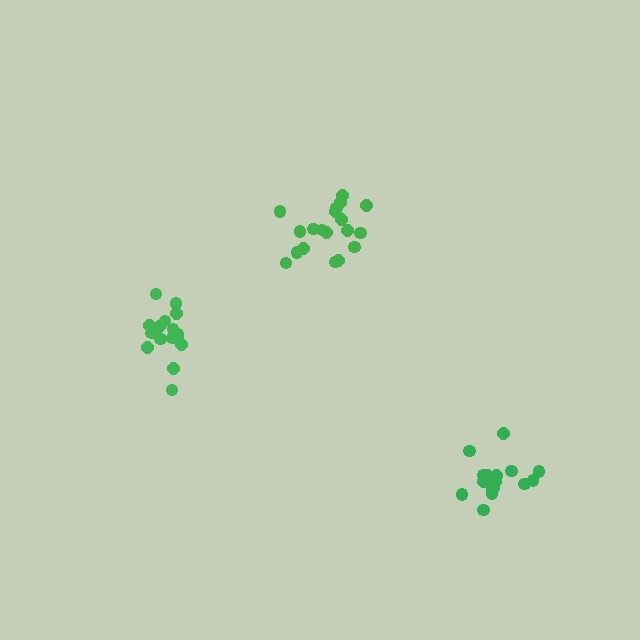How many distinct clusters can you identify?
There are 3 distinct clusters.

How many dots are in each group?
Group 1: 16 dots, Group 2: 19 dots, Group 3: 16 dots (51 total).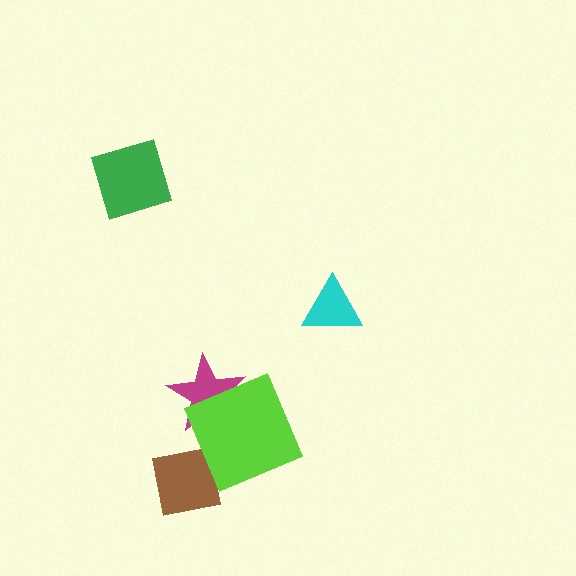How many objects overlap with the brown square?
1 object overlaps with the brown square.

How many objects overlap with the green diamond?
0 objects overlap with the green diamond.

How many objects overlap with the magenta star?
1 object overlaps with the magenta star.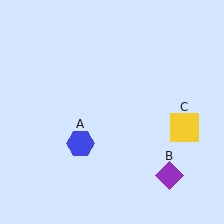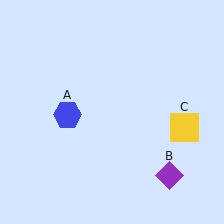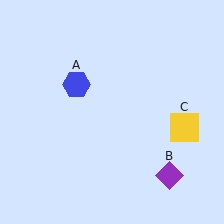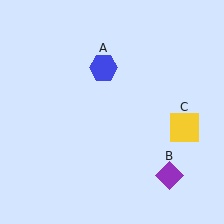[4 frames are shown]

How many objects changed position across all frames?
1 object changed position: blue hexagon (object A).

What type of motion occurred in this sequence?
The blue hexagon (object A) rotated clockwise around the center of the scene.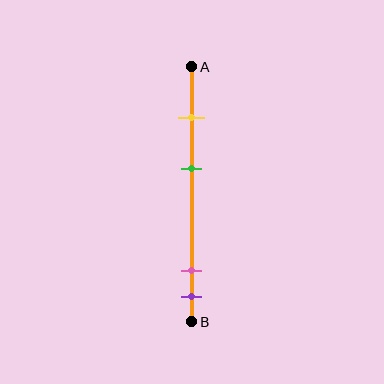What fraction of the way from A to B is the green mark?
The green mark is approximately 40% (0.4) of the way from A to B.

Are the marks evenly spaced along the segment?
No, the marks are not evenly spaced.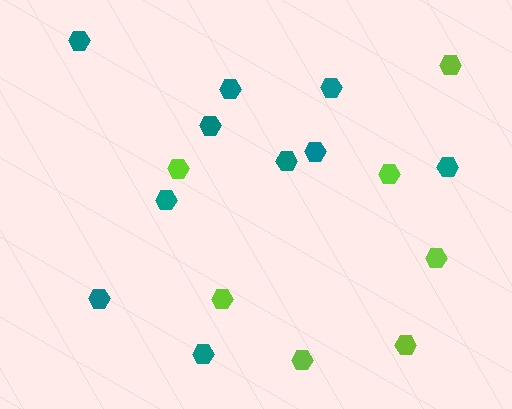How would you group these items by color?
There are 2 groups: one group of lime hexagons (7) and one group of teal hexagons (10).